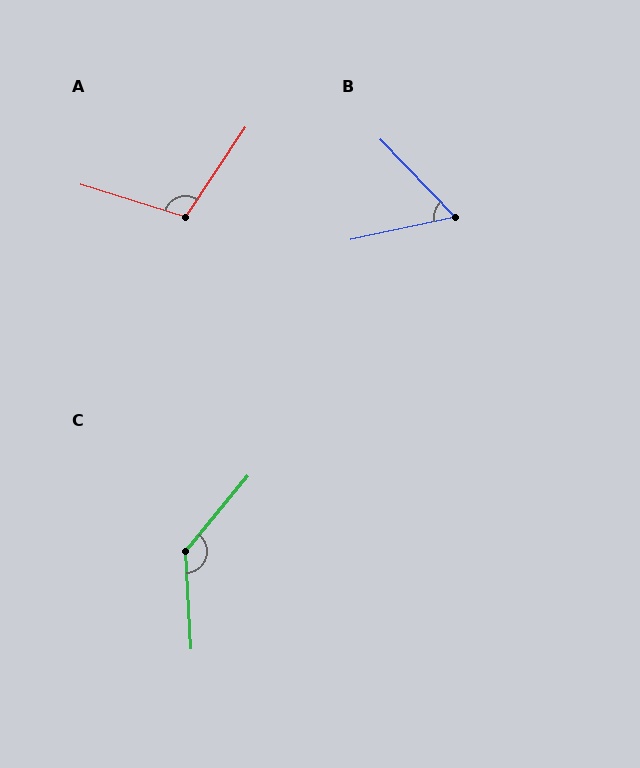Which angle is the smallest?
B, at approximately 58 degrees.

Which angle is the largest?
C, at approximately 138 degrees.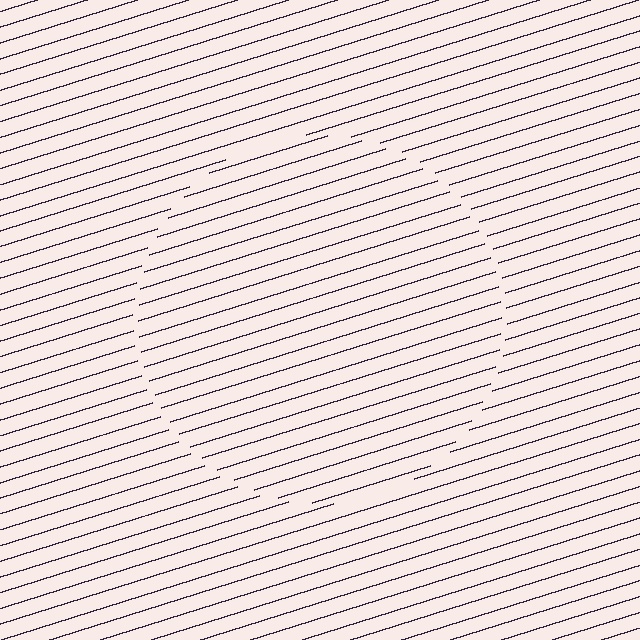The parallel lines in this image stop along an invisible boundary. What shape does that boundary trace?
An illusory circle. The interior of the shape contains the same grating, shifted by half a period — the contour is defined by the phase discontinuity where line-ends from the inner and outer gratings abut.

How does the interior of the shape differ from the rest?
The interior of the shape contains the same grating, shifted by half a period — the contour is defined by the phase discontinuity where line-ends from the inner and outer gratings abut.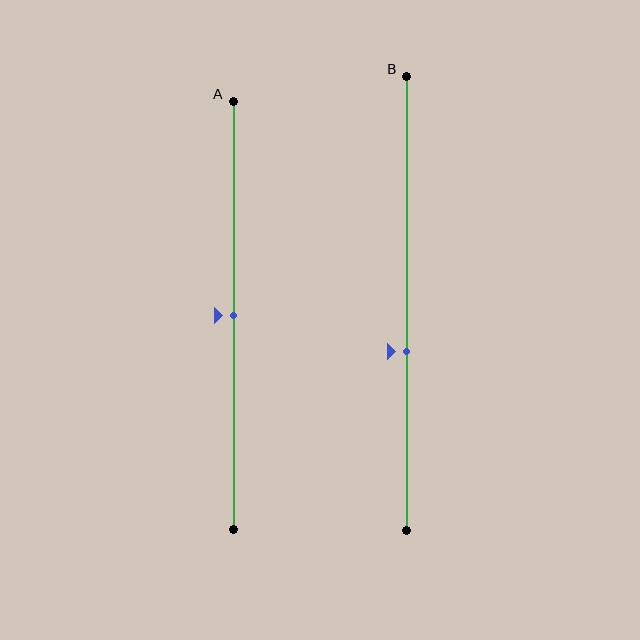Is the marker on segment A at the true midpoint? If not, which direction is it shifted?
Yes, the marker on segment A is at the true midpoint.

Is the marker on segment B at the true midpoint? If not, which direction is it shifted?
No, the marker on segment B is shifted downward by about 11% of the segment length.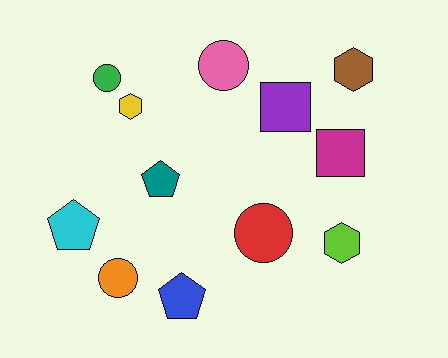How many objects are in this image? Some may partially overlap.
There are 12 objects.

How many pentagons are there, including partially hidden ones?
There are 3 pentagons.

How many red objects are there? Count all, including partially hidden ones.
There is 1 red object.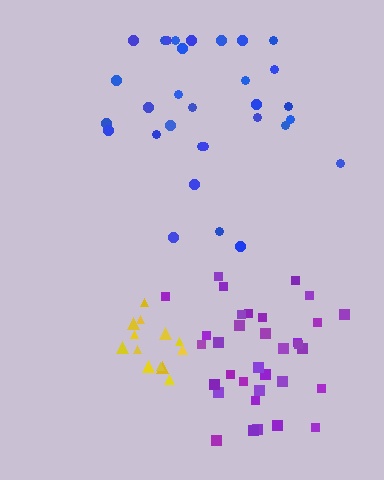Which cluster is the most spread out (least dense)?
Blue.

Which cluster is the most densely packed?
Yellow.